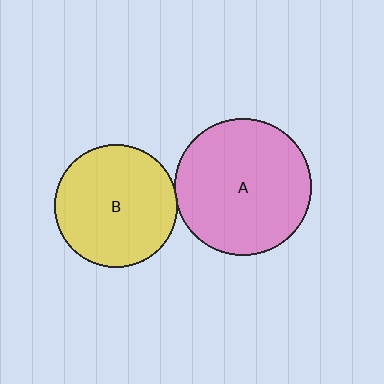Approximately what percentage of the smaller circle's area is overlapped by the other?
Approximately 5%.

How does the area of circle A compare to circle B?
Approximately 1.2 times.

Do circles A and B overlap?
Yes.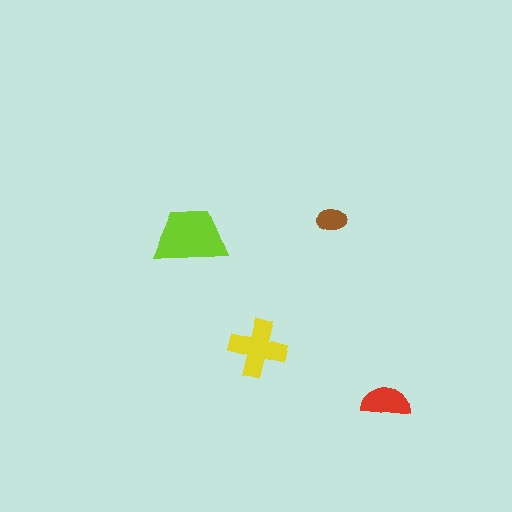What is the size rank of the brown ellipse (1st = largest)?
4th.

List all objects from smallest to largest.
The brown ellipse, the red semicircle, the yellow cross, the lime trapezoid.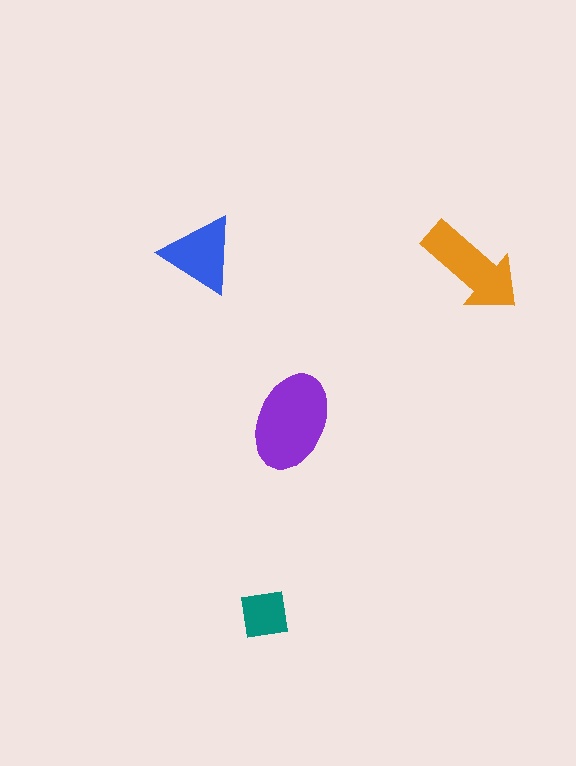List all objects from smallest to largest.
The teal square, the blue triangle, the orange arrow, the purple ellipse.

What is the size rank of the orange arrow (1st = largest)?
2nd.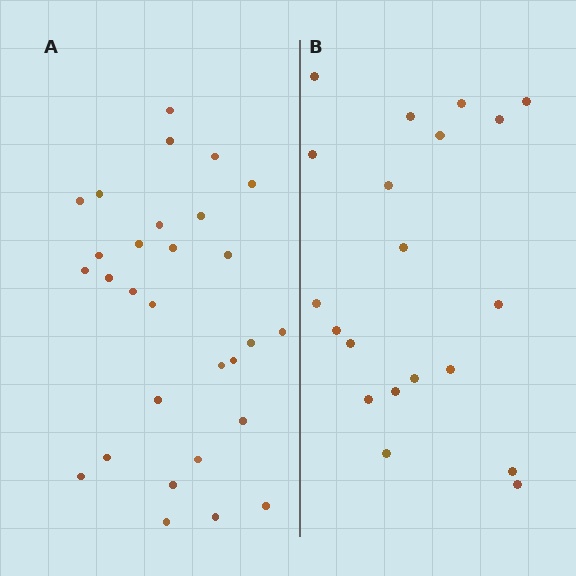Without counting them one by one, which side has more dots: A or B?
Region A (the left region) has more dots.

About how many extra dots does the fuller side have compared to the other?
Region A has roughly 8 or so more dots than region B.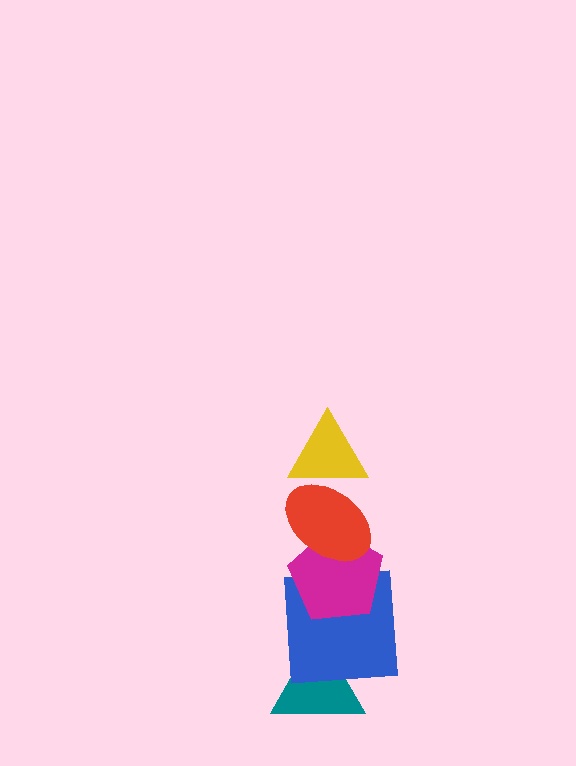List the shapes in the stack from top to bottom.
From top to bottom: the yellow triangle, the red ellipse, the magenta pentagon, the blue square, the teal triangle.